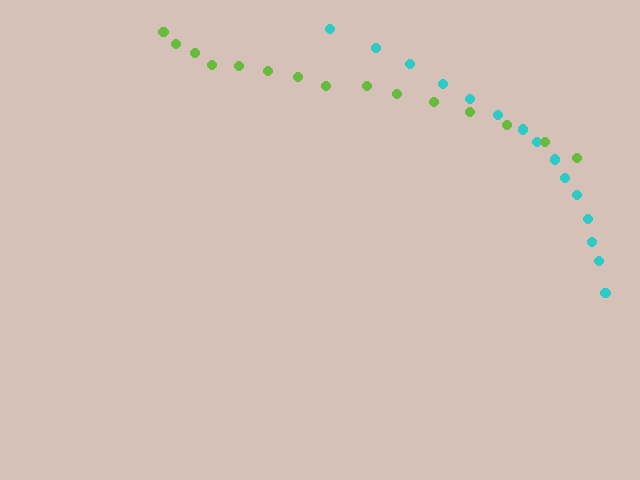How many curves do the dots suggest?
There are 2 distinct paths.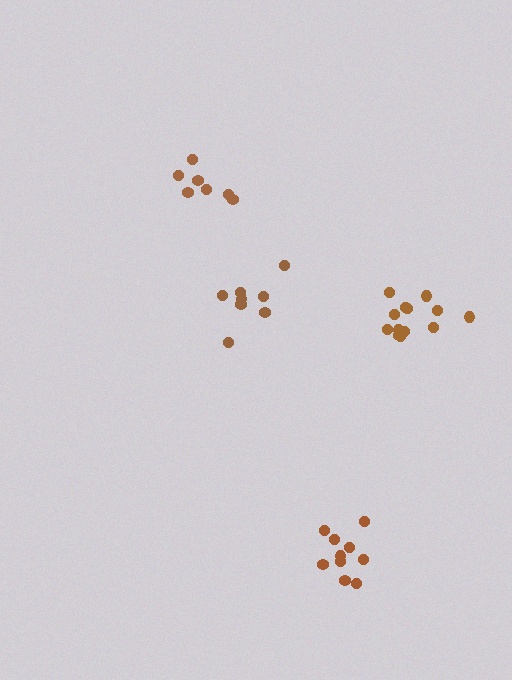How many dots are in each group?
Group 1: 7 dots, Group 2: 8 dots, Group 3: 10 dots, Group 4: 13 dots (38 total).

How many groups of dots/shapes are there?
There are 4 groups.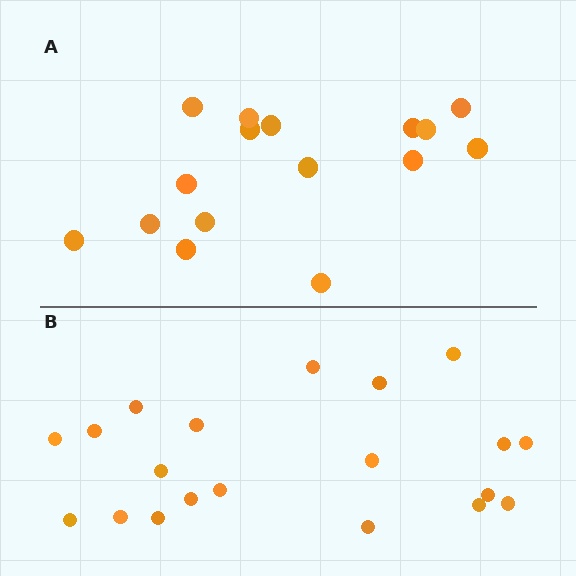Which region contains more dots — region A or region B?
Region B (the bottom region) has more dots.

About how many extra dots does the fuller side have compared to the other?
Region B has about 4 more dots than region A.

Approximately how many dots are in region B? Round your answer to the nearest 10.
About 20 dots.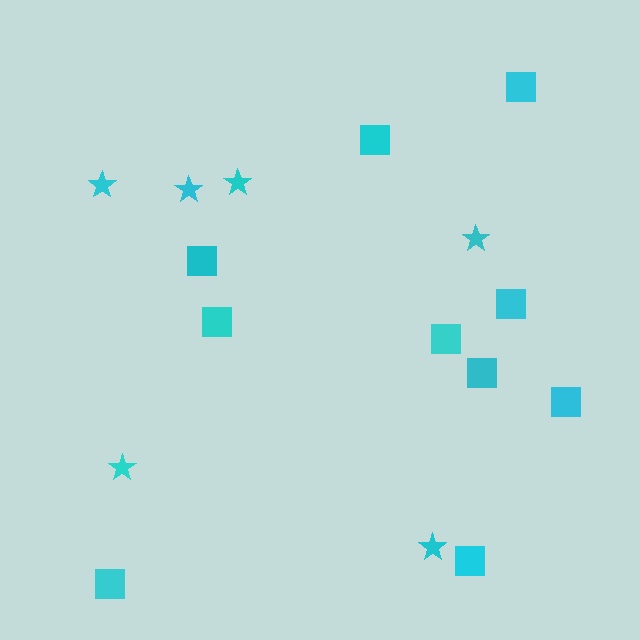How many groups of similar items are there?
There are 2 groups: one group of stars (6) and one group of squares (10).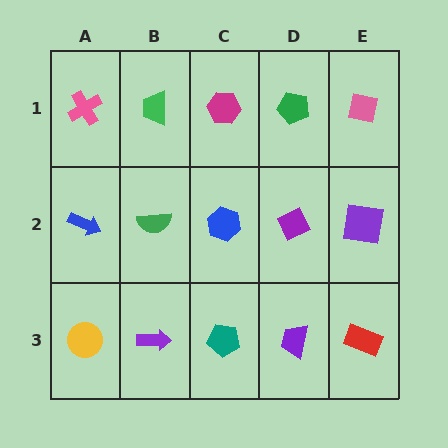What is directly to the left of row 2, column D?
A blue hexagon.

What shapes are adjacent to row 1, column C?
A blue hexagon (row 2, column C), a green trapezoid (row 1, column B), a green pentagon (row 1, column D).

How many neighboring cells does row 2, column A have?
3.